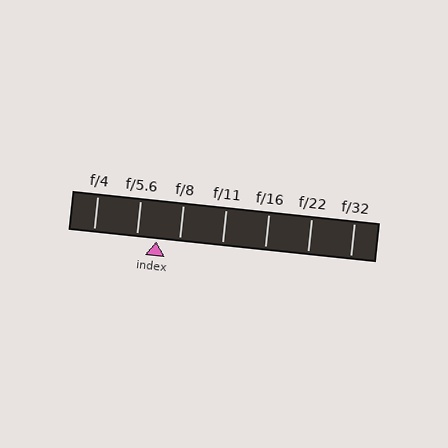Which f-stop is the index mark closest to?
The index mark is closest to f/5.6.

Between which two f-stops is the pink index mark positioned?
The index mark is between f/5.6 and f/8.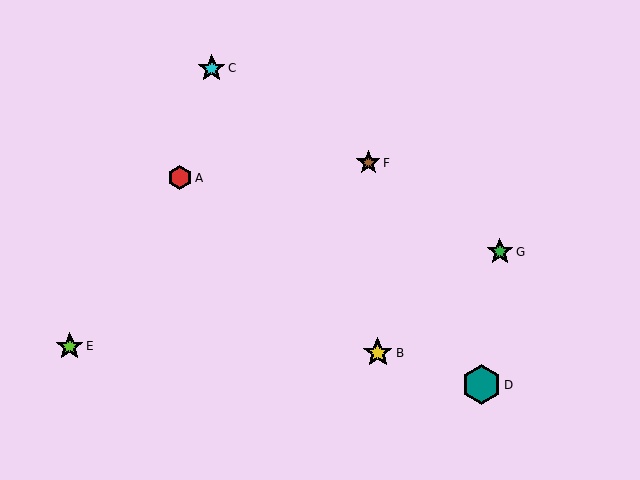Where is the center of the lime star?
The center of the lime star is at (70, 346).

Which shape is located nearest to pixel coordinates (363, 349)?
The yellow star (labeled B) at (378, 353) is nearest to that location.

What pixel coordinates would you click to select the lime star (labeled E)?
Click at (70, 346) to select the lime star E.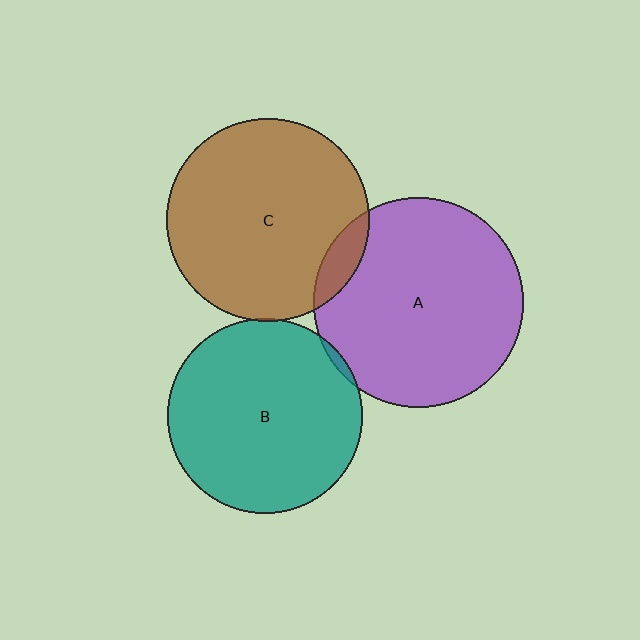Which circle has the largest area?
Circle A (purple).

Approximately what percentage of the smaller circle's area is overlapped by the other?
Approximately 5%.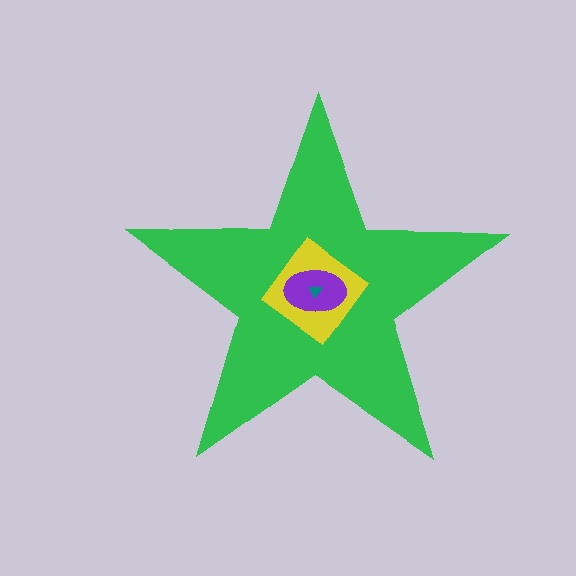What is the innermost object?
The teal triangle.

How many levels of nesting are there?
4.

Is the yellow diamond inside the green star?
Yes.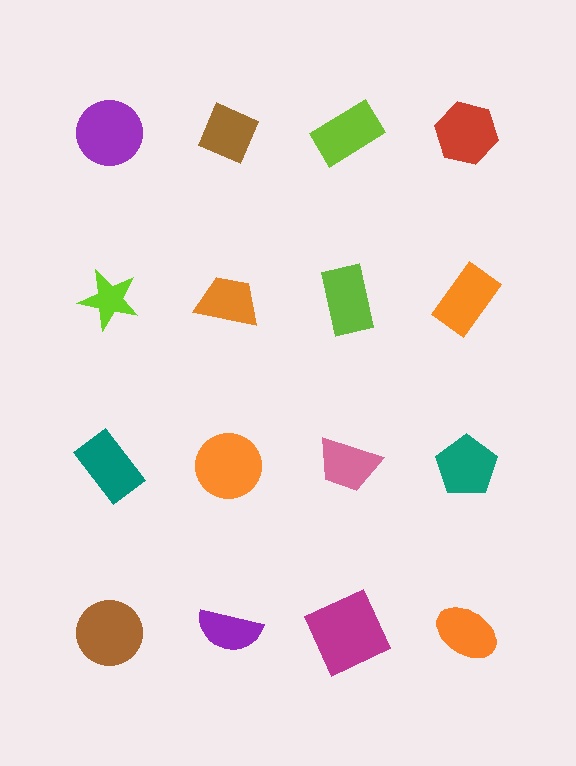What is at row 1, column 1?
A purple circle.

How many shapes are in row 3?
4 shapes.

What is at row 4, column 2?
A purple semicircle.